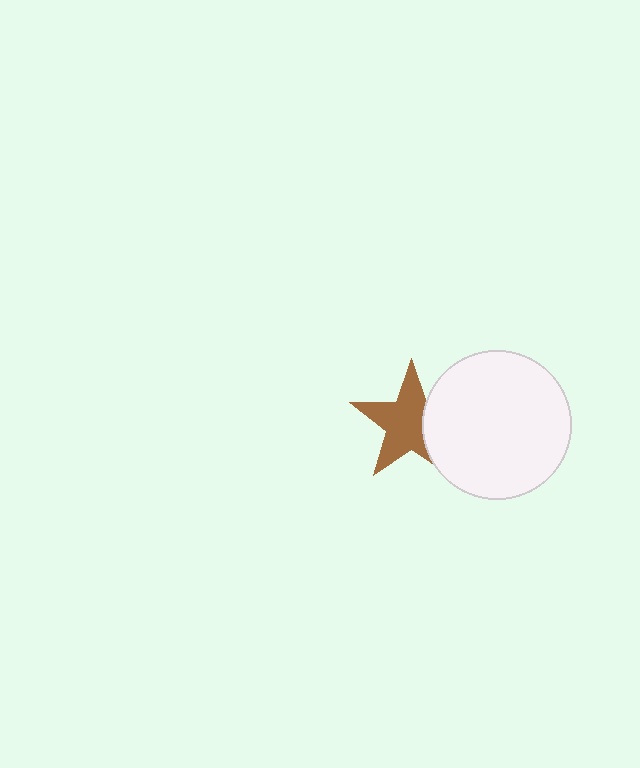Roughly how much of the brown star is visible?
Most of it is visible (roughly 69%).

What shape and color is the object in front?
The object in front is a white circle.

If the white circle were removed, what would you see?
You would see the complete brown star.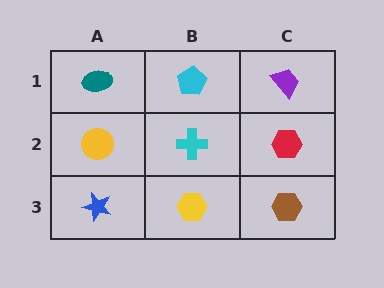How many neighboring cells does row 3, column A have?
2.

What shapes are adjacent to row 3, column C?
A red hexagon (row 2, column C), a yellow hexagon (row 3, column B).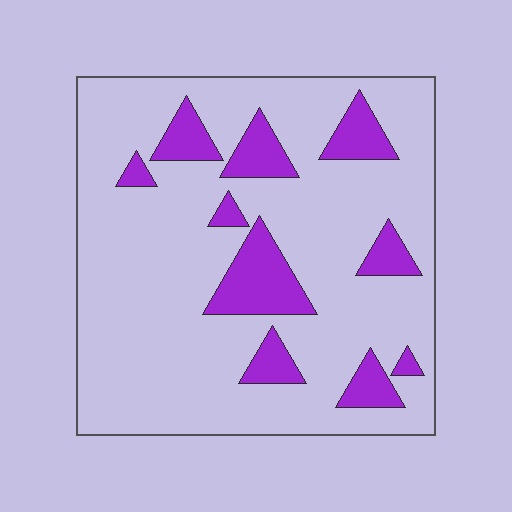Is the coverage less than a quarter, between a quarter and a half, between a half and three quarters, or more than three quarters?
Less than a quarter.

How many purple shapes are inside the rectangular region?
10.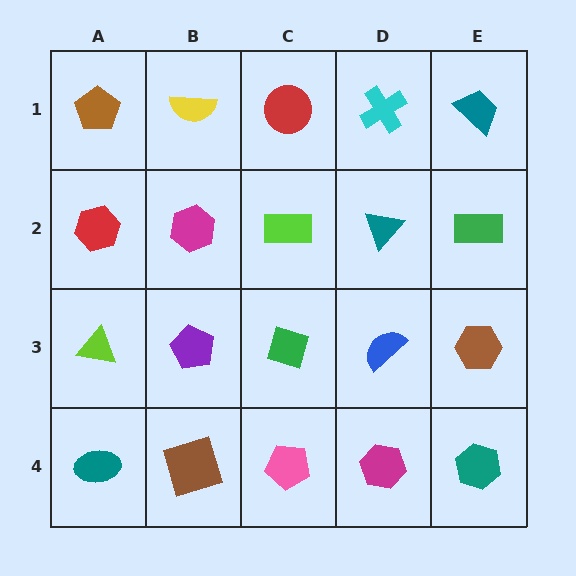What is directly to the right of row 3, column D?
A brown hexagon.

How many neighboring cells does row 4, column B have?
3.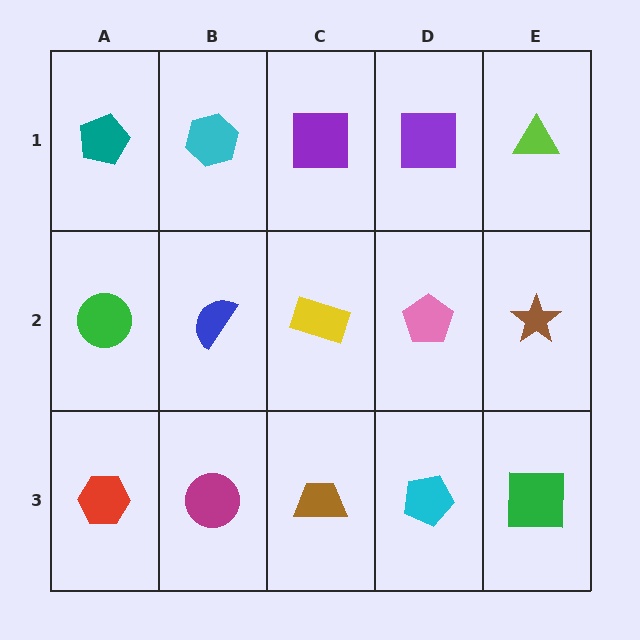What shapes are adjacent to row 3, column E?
A brown star (row 2, column E), a cyan pentagon (row 3, column D).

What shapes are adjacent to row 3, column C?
A yellow rectangle (row 2, column C), a magenta circle (row 3, column B), a cyan pentagon (row 3, column D).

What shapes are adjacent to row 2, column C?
A purple square (row 1, column C), a brown trapezoid (row 3, column C), a blue semicircle (row 2, column B), a pink pentagon (row 2, column D).